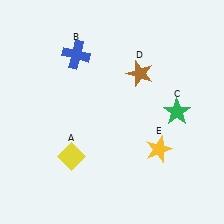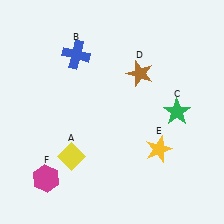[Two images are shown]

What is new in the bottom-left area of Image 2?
A magenta hexagon (F) was added in the bottom-left area of Image 2.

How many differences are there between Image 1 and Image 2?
There is 1 difference between the two images.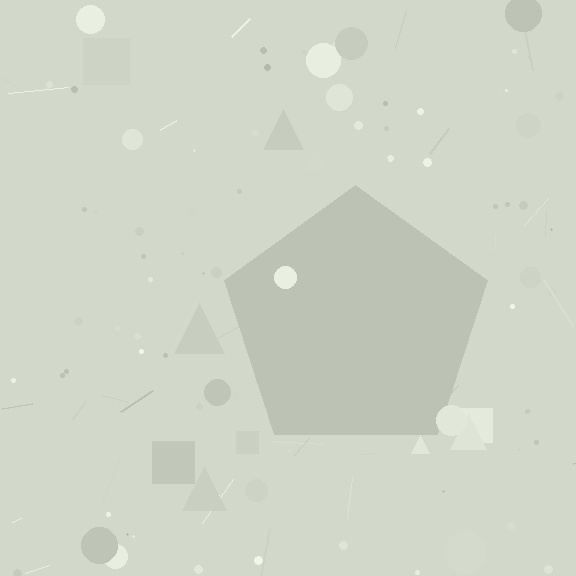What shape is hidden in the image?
A pentagon is hidden in the image.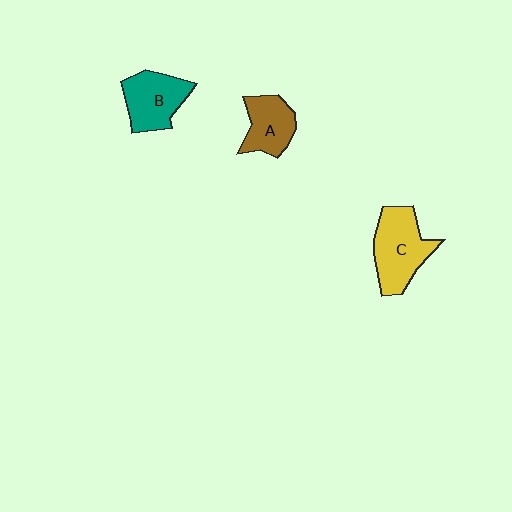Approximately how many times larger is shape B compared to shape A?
Approximately 1.2 times.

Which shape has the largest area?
Shape C (yellow).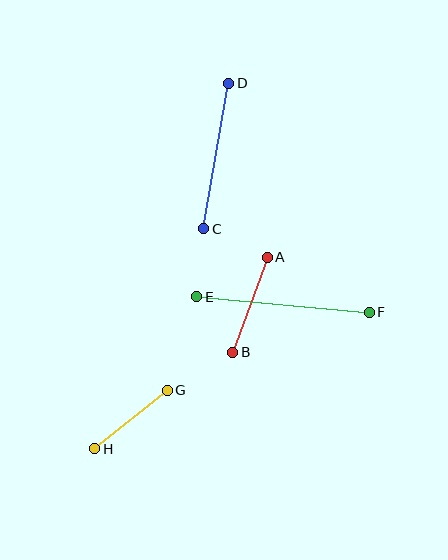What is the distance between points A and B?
The distance is approximately 101 pixels.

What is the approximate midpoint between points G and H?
The midpoint is at approximately (131, 420) pixels.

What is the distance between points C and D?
The distance is approximately 148 pixels.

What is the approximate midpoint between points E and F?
The midpoint is at approximately (283, 305) pixels.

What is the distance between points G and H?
The distance is approximately 93 pixels.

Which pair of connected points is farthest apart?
Points E and F are farthest apart.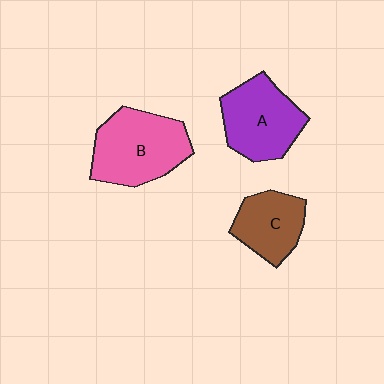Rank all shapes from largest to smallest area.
From largest to smallest: B (pink), A (purple), C (brown).